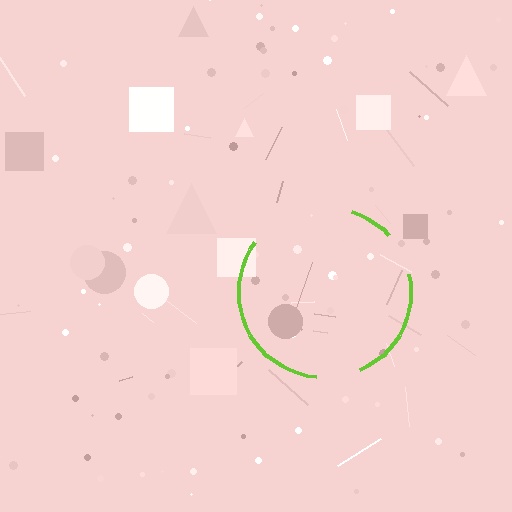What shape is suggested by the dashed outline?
The dashed outline suggests a circle.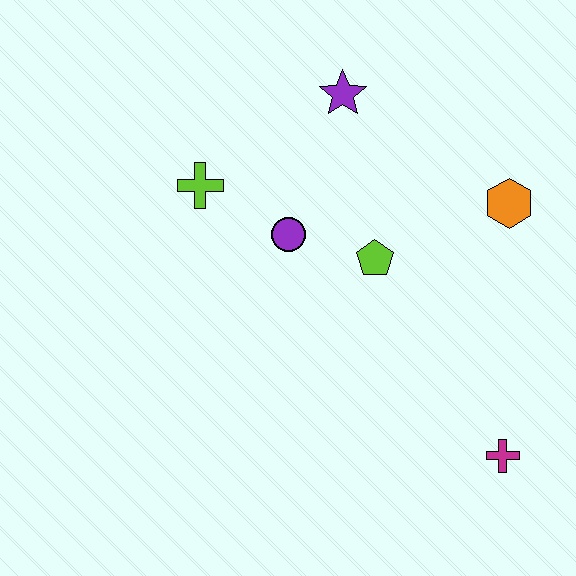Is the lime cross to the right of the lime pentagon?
No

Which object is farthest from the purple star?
The magenta cross is farthest from the purple star.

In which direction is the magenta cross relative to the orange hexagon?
The magenta cross is below the orange hexagon.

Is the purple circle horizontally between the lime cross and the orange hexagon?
Yes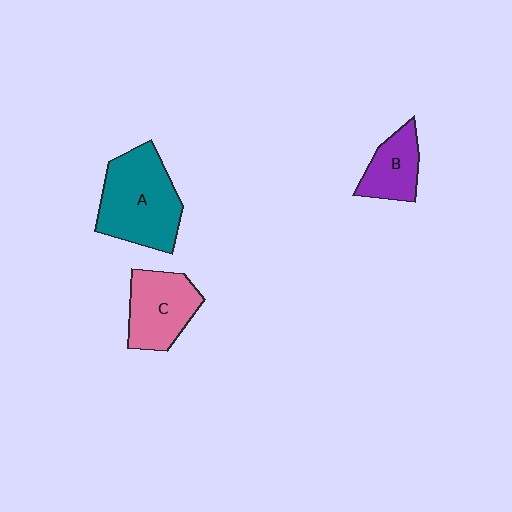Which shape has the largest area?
Shape A (teal).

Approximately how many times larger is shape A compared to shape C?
Approximately 1.4 times.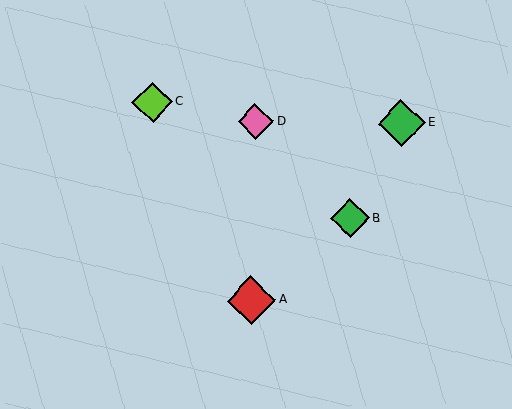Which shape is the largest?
The red diamond (labeled A) is the largest.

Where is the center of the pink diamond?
The center of the pink diamond is at (256, 122).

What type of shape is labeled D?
Shape D is a pink diamond.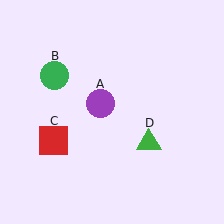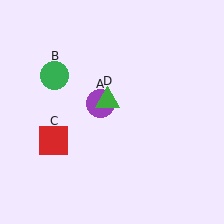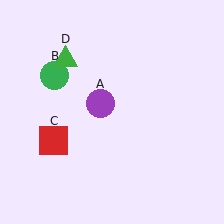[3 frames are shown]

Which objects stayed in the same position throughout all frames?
Purple circle (object A) and green circle (object B) and red square (object C) remained stationary.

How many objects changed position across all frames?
1 object changed position: green triangle (object D).